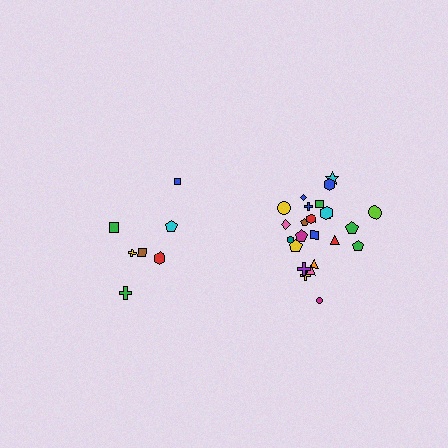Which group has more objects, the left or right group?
The right group.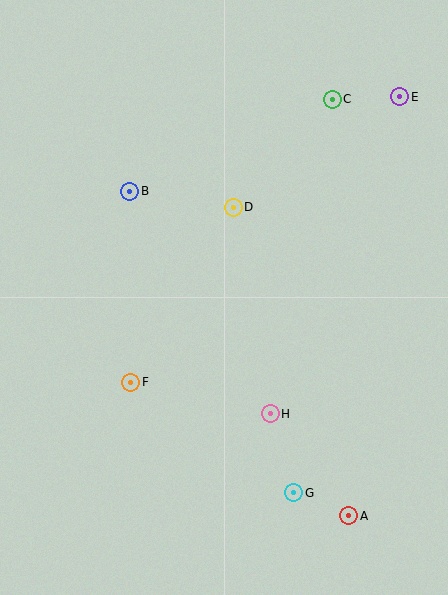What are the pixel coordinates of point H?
Point H is at (270, 414).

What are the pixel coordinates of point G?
Point G is at (294, 493).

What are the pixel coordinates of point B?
Point B is at (130, 191).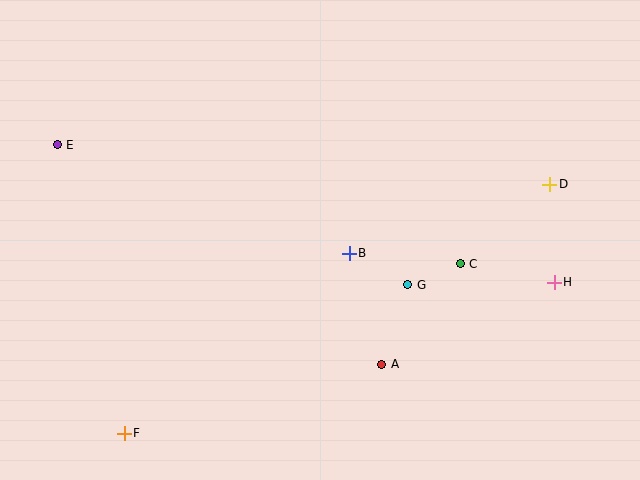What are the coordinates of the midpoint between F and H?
The midpoint between F and H is at (339, 358).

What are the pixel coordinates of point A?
Point A is at (382, 364).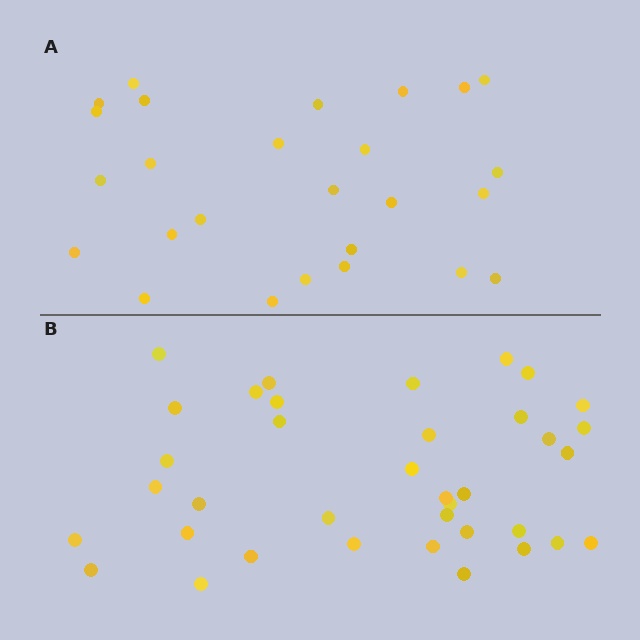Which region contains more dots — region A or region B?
Region B (the bottom region) has more dots.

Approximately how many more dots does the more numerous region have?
Region B has roughly 12 or so more dots than region A.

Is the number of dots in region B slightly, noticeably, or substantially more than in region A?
Region B has noticeably more, but not dramatically so. The ratio is roughly 1.4 to 1.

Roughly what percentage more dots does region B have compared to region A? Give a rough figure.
About 40% more.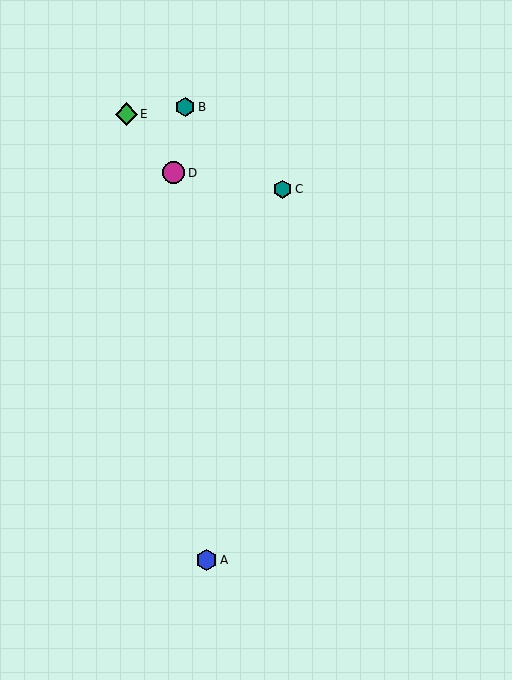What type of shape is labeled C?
Shape C is a teal hexagon.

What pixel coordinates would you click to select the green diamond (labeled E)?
Click at (126, 114) to select the green diamond E.